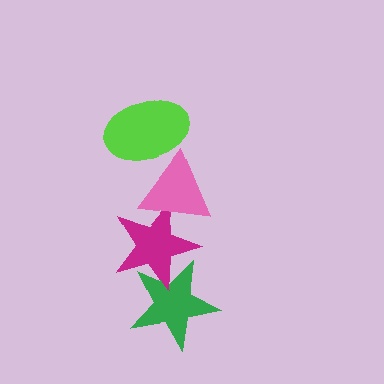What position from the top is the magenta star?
The magenta star is 3rd from the top.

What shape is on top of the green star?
The magenta star is on top of the green star.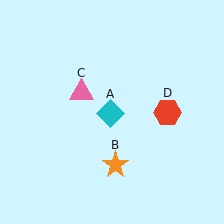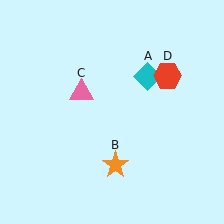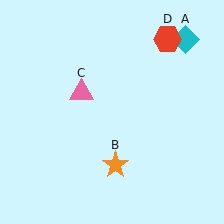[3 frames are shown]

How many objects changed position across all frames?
2 objects changed position: cyan diamond (object A), red hexagon (object D).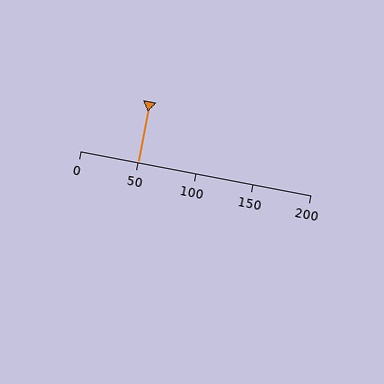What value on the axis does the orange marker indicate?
The marker indicates approximately 50.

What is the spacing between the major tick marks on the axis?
The major ticks are spaced 50 apart.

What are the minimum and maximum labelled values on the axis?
The axis runs from 0 to 200.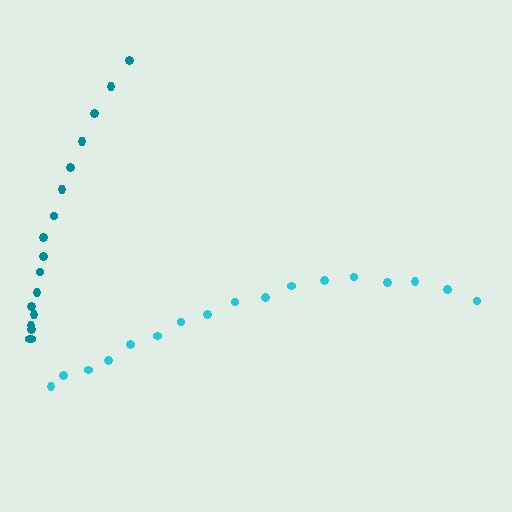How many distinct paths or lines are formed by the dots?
There are 2 distinct paths.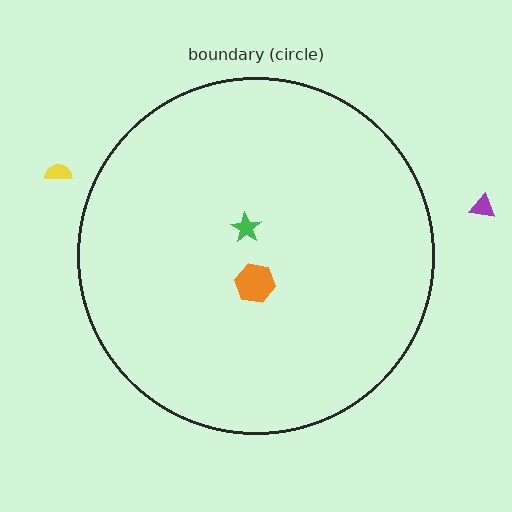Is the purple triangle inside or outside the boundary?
Outside.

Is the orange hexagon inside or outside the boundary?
Inside.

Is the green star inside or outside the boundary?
Inside.